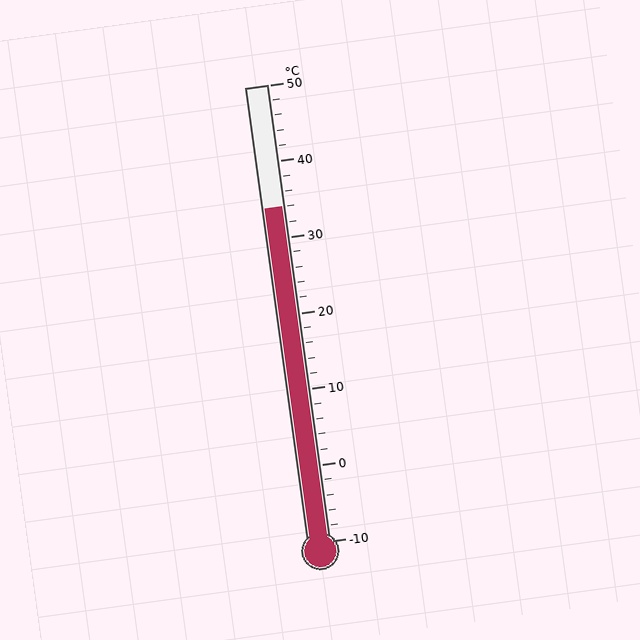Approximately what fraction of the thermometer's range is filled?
The thermometer is filled to approximately 75% of its range.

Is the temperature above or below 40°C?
The temperature is below 40°C.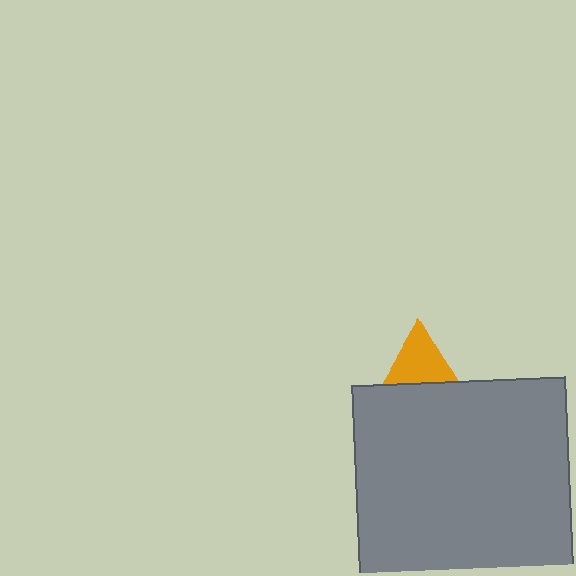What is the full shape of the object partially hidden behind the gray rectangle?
The partially hidden object is an orange triangle.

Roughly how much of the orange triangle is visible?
A small part of it is visible (roughly 38%).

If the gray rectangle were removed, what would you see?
You would see the complete orange triangle.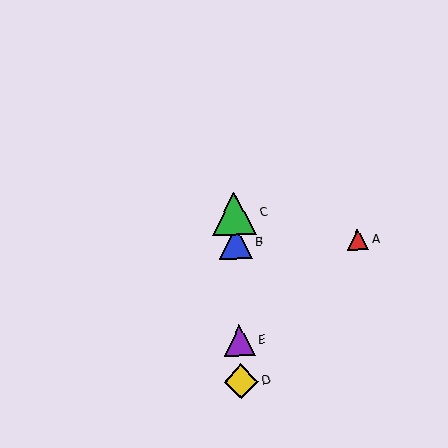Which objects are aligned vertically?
Objects B, C, D, E are aligned vertically.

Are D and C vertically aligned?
Yes, both are at x≈241.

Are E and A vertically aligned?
No, E is at x≈239 and A is at x≈358.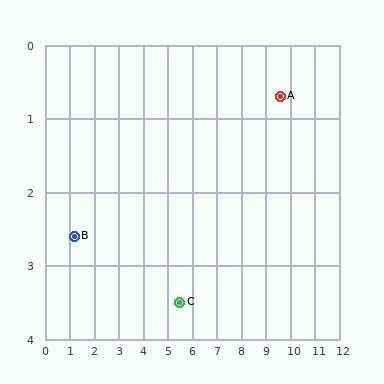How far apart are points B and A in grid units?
Points B and A are about 8.6 grid units apart.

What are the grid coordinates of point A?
Point A is at approximately (9.6, 0.7).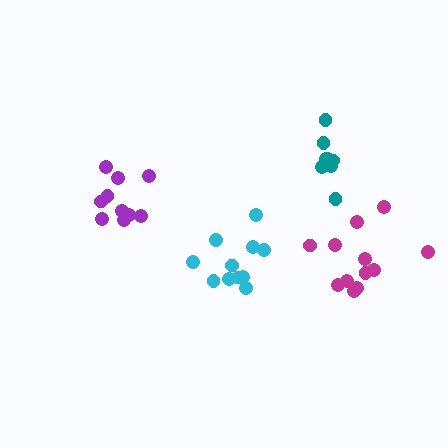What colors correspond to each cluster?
The clusters are colored: teal, cyan, purple, magenta.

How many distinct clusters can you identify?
There are 4 distinct clusters.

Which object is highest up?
The teal cluster is topmost.